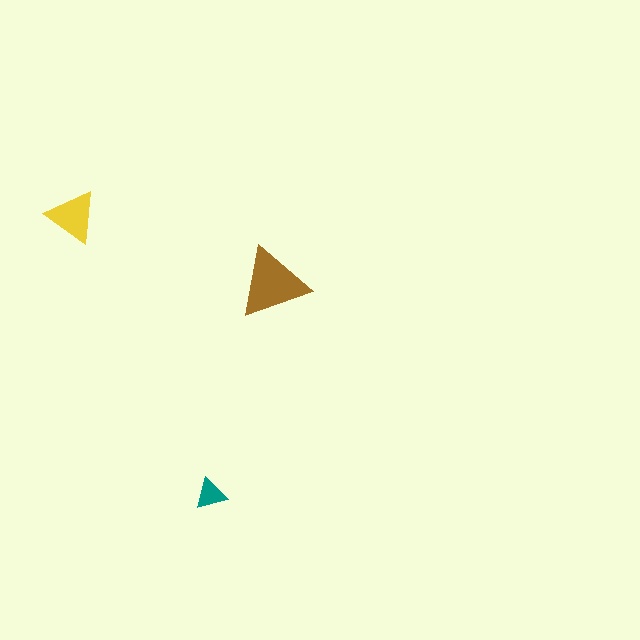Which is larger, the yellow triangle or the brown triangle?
The brown one.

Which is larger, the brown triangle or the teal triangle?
The brown one.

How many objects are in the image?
There are 3 objects in the image.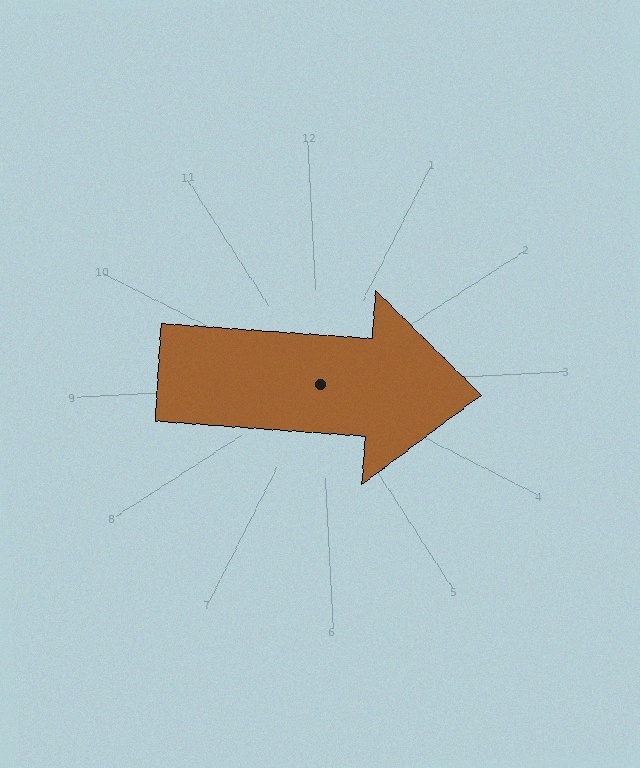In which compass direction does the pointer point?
East.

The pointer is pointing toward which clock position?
Roughly 3 o'clock.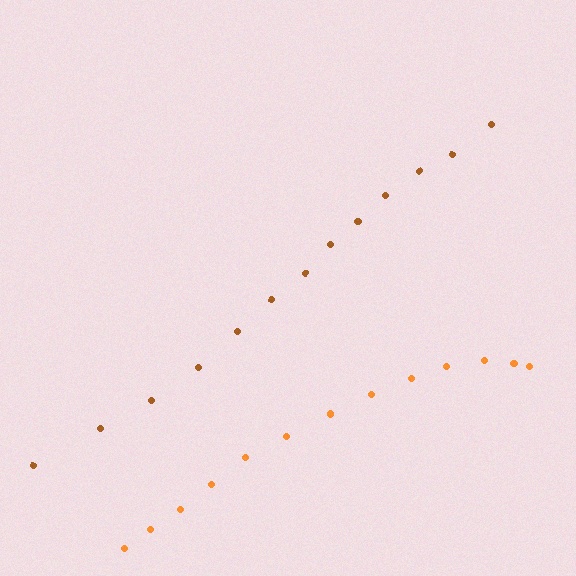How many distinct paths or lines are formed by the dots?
There are 2 distinct paths.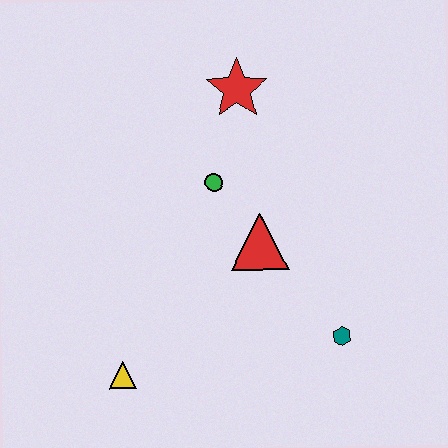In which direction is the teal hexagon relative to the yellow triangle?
The teal hexagon is to the right of the yellow triangle.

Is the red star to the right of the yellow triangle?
Yes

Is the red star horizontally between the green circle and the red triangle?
Yes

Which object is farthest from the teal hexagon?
The red star is farthest from the teal hexagon.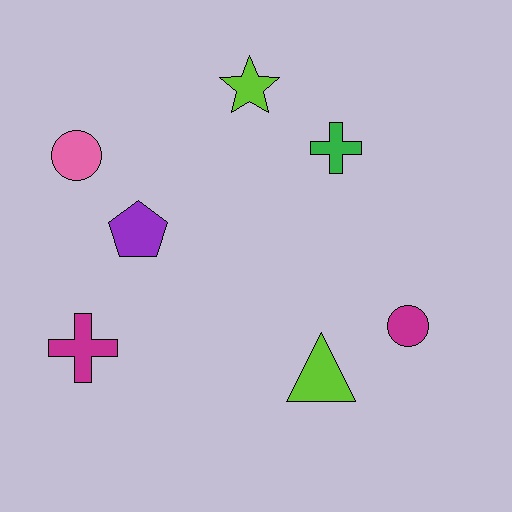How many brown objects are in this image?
There are no brown objects.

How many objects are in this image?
There are 7 objects.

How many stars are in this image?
There is 1 star.